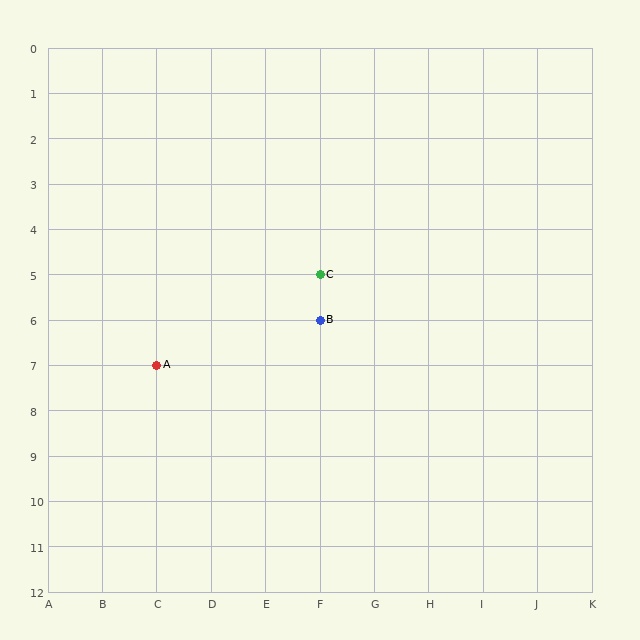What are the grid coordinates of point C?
Point C is at grid coordinates (F, 5).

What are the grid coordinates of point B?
Point B is at grid coordinates (F, 6).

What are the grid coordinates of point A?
Point A is at grid coordinates (C, 7).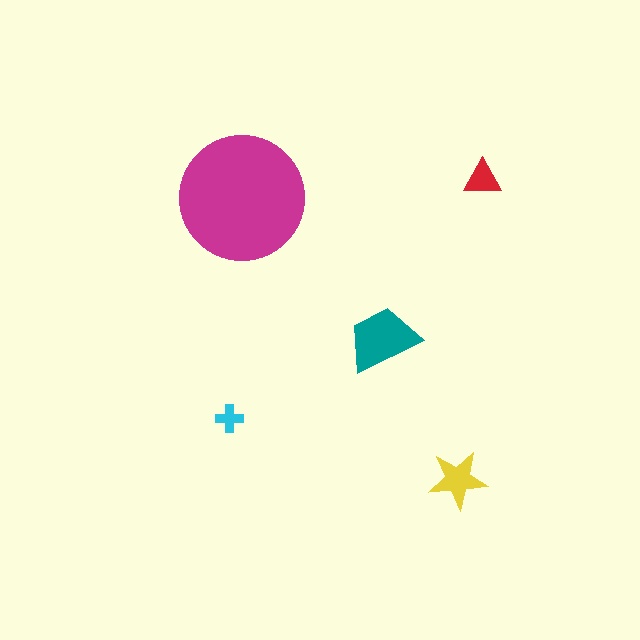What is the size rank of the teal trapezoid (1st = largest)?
2nd.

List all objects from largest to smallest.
The magenta circle, the teal trapezoid, the yellow star, the red triangle, the cyan cross.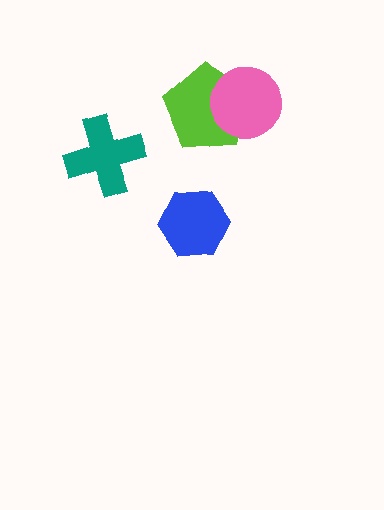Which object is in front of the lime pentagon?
The pink circle is in front of the lime pentagon.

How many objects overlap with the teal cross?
0 objects overlap with the teal cross.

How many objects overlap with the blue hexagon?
0 objects overlap with the blue hexagon.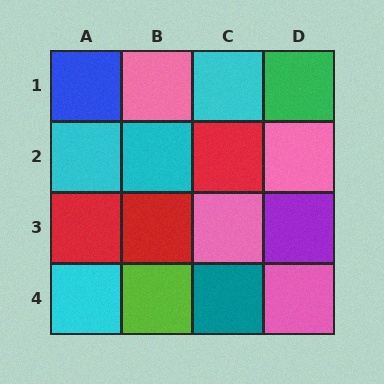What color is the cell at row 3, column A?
Red.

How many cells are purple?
1 cell is purple.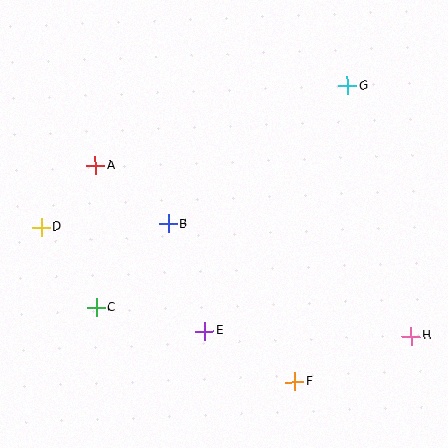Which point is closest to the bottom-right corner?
Point H is closest to the bottom-right corner.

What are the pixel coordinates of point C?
Point C is at (97, 308).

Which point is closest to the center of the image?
Point B at (168, 224) is closest to the center.